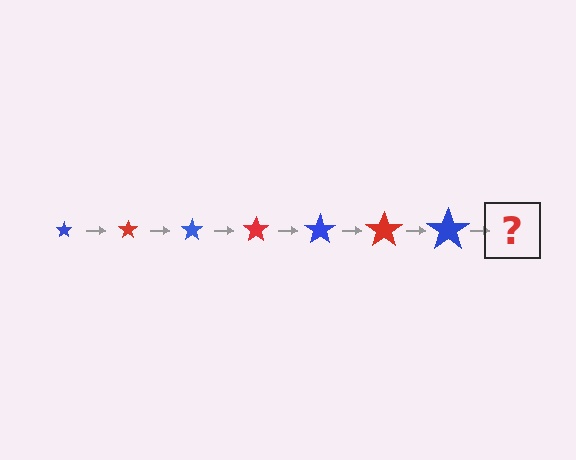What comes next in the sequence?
The next element should be a red star, larger than the previous one.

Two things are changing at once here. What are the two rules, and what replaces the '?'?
The two rules are that the star grows larger each step and the color cycles through blue and red. The '?' should be a red star, larger than the previous one.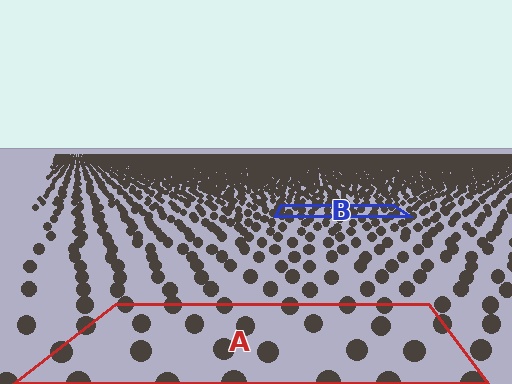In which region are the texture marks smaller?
The texture marks are smaller in region B, because it is farther away.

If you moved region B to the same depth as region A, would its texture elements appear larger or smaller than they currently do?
They would appear larger. At a closer depth, the same texture elements are projected at a bigger on-screen size.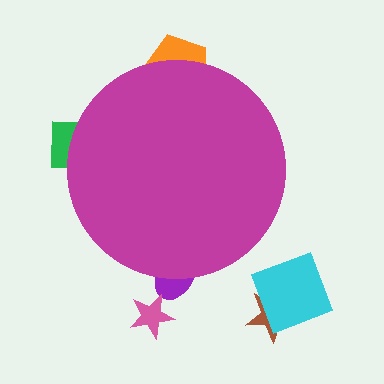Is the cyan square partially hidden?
No, the cyan square is fully visible.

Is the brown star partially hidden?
No, the brown star is fully visible.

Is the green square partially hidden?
Yes, the green square is partially hidden behind the magenta circle.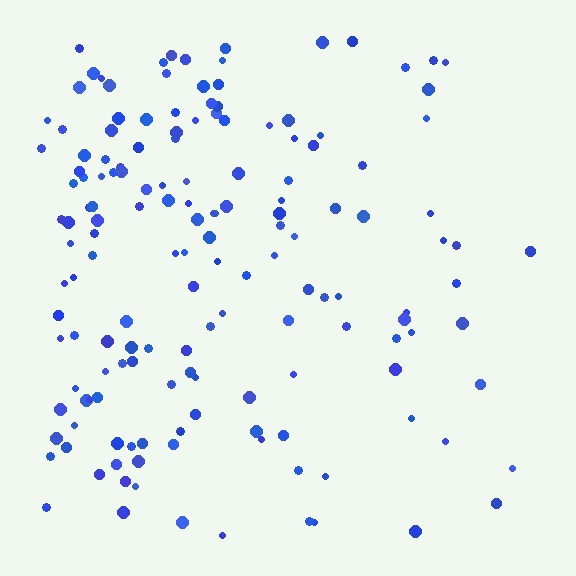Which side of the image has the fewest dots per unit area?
The right.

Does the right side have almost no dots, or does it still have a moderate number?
Still a moderate number, just noticeably fewer than the left.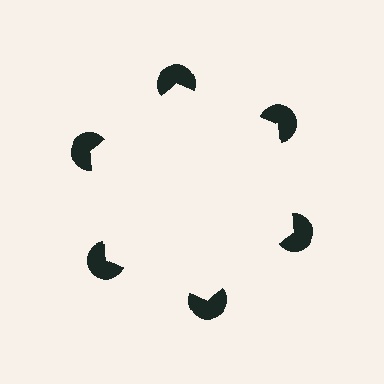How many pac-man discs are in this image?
There are 6 — one at each vertex of the illusory hexagon.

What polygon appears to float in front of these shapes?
An illusory hexagon — its edges are inferred from the aligned wedge cuts in the pac-man discs, not physically drawn.